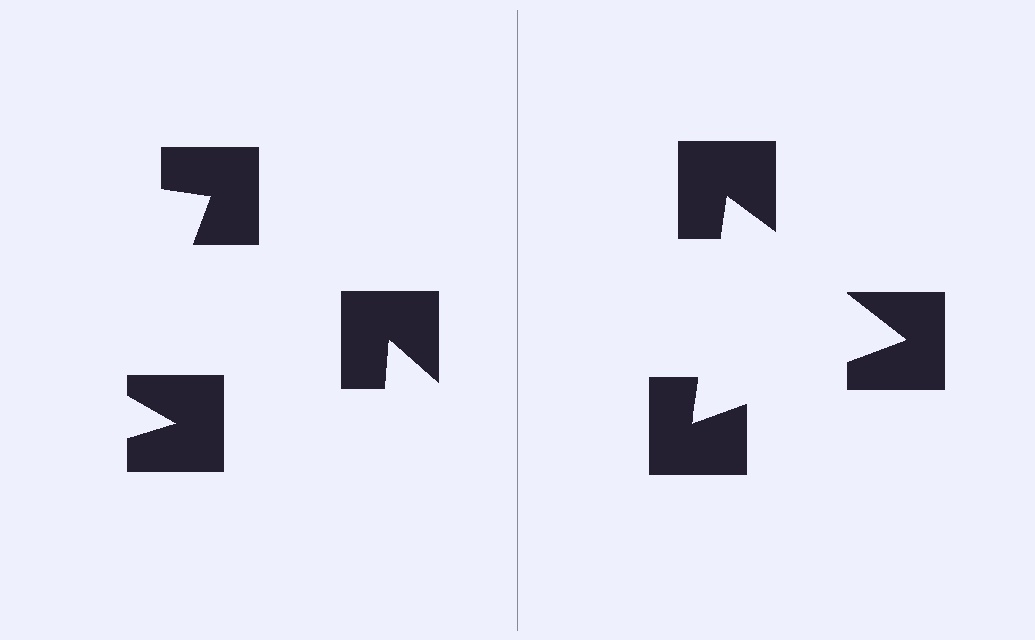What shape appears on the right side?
An illusory triangle.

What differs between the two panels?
The notched squares are positioned identically on both sides; only the wedge orientations differ. On the right they align to a triangle; on the left they are misaligned.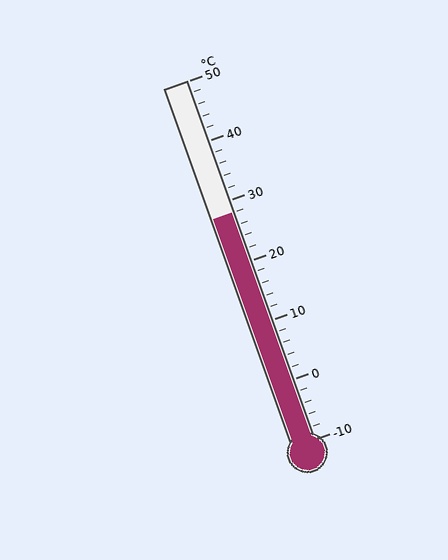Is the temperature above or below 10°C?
The temperature is above 10°C.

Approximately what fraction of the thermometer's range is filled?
The thermometer is filled to approximately 65% of its range.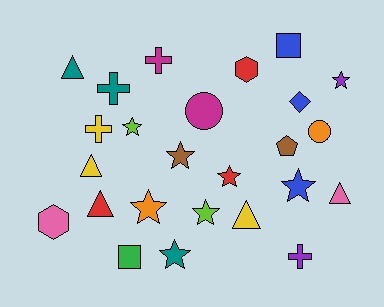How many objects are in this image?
There are 25 objects.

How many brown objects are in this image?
There are 2 brown objects.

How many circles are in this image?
There are 2 circles.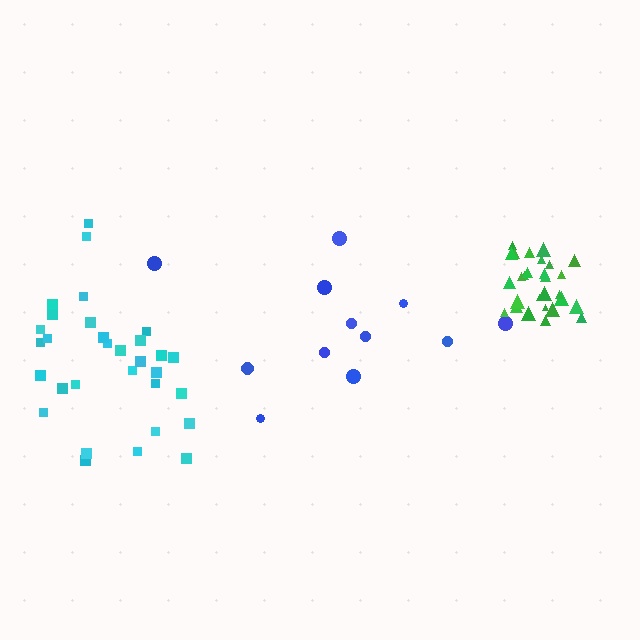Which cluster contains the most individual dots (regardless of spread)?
Cyan (31).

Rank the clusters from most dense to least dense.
green, cyan, blue.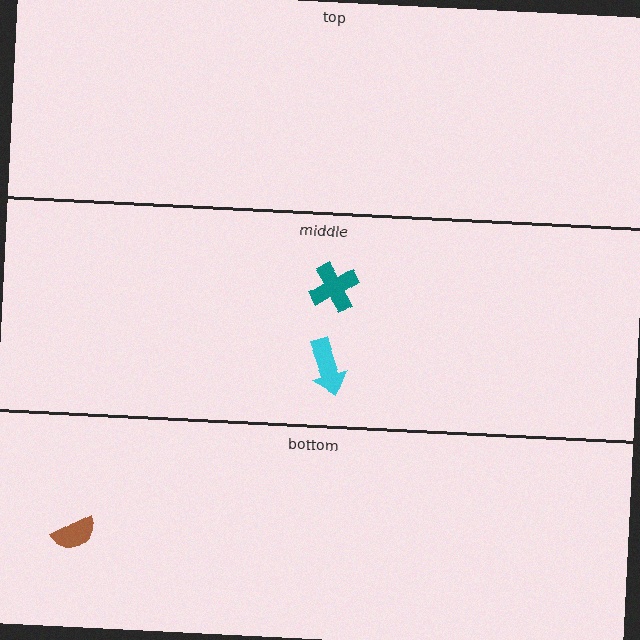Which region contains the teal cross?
The middle region.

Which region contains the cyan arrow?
The middle region.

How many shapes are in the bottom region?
1.